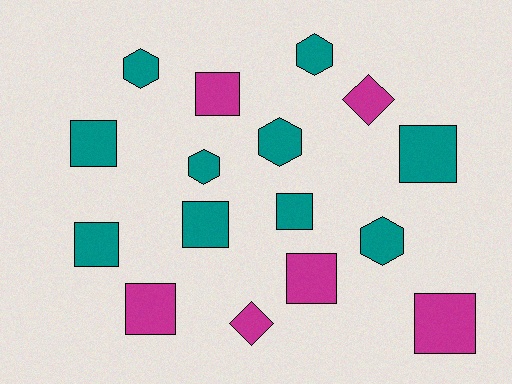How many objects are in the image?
There are 16 objects.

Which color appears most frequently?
Teal, with 10 objects.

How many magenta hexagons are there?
There are no magenta hexagons.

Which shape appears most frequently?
Square, with 9 objects.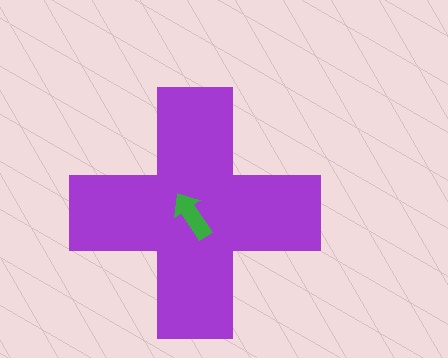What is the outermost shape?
The purple cross.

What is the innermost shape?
The green arrow.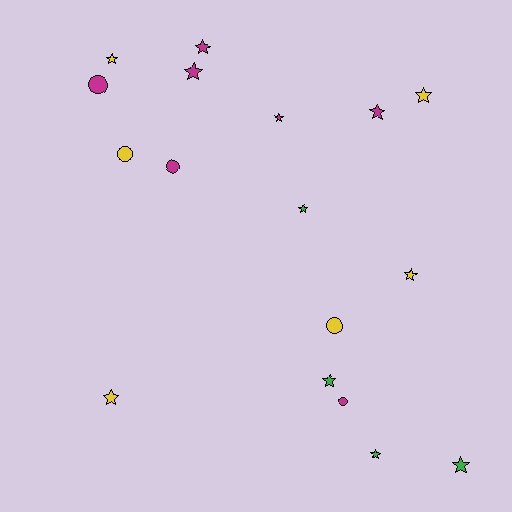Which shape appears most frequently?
Star, with 12 objects.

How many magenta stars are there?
There are 4 magenta stars.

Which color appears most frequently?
Magenta, with 7 objects.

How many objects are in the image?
There are 17 objects.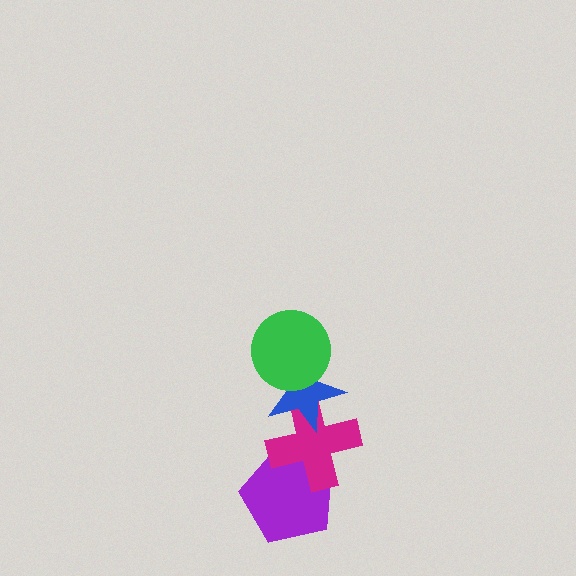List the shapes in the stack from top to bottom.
From top to bottom: the green circle, the blue star, the magenta cross, the purple pentagon.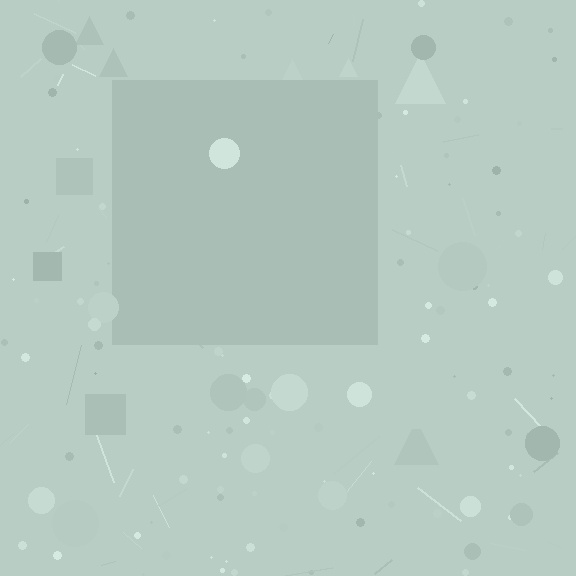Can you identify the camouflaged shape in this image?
The camouflaged shape is a square.